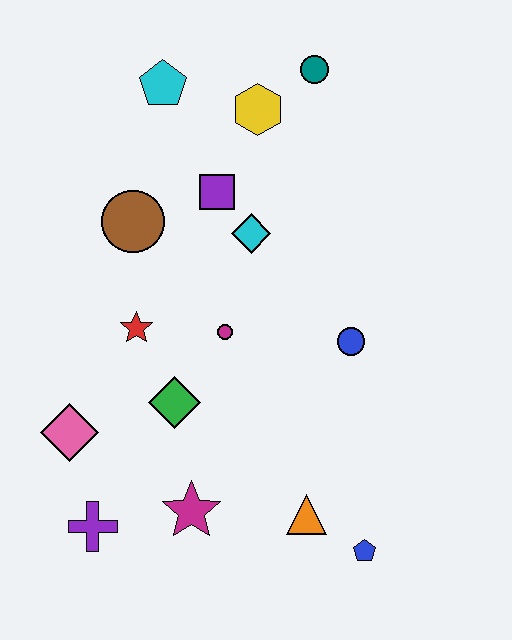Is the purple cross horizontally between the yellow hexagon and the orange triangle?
No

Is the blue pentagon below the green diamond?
Yes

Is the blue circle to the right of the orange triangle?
Yes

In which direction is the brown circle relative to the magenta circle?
The brown circle is above the magenta circle.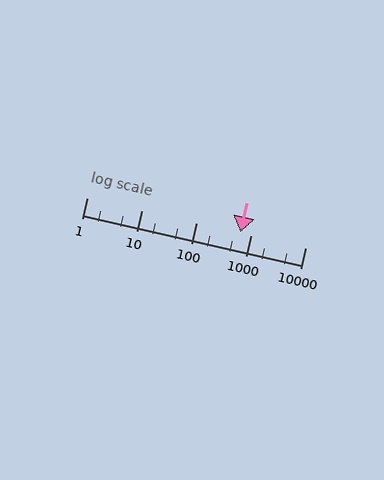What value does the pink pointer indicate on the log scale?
The pointer indicates approximately 650.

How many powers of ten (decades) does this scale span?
The scale spans 4 decades, from 1 to 10000.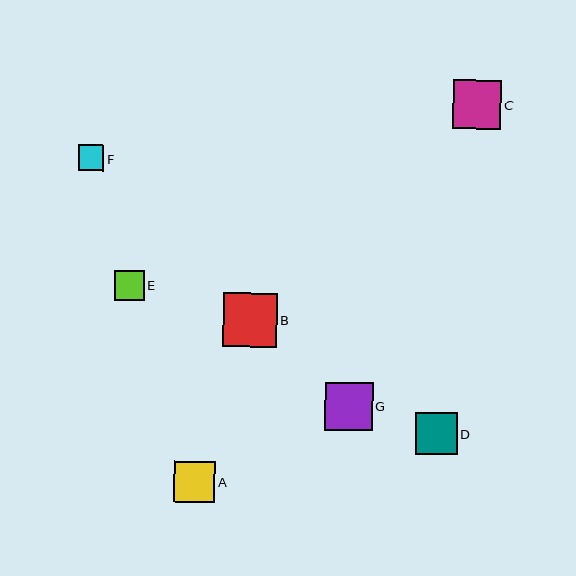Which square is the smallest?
Square F is the smallest with a size of approximately 26 pixels.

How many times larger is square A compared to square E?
Square A is approximately 1.4 times the size of square E.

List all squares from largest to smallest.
From largest to smallest: B, C, G, D, A, E, F.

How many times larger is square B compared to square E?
Square B is approximately 1.8 times the size of square E.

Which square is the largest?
Square B is the largest with a size of approximately 54 pixels.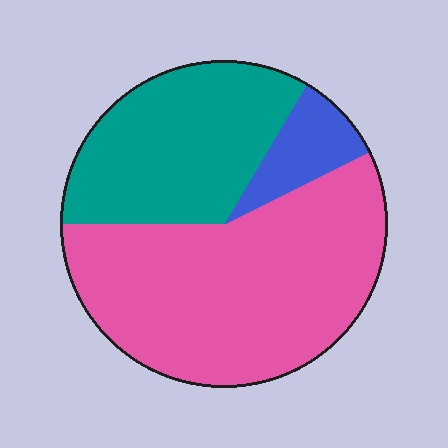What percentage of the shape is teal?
Teal takes up about one third (1/3) of the shape.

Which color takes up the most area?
Pink, at roughly 55%.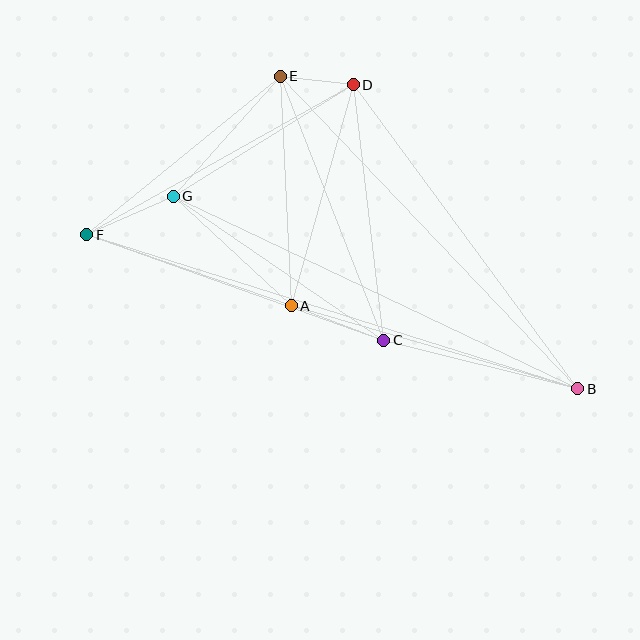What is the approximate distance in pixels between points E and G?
The distance between E and G is approximately 160 pixels.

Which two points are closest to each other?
Points D and E are closest to each other.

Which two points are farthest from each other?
Points B and F are farthest from each other.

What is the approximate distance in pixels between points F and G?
The distance between F and G is approximately 95 pixels.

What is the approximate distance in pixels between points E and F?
The distance between E and F is approximately 250 pixels.